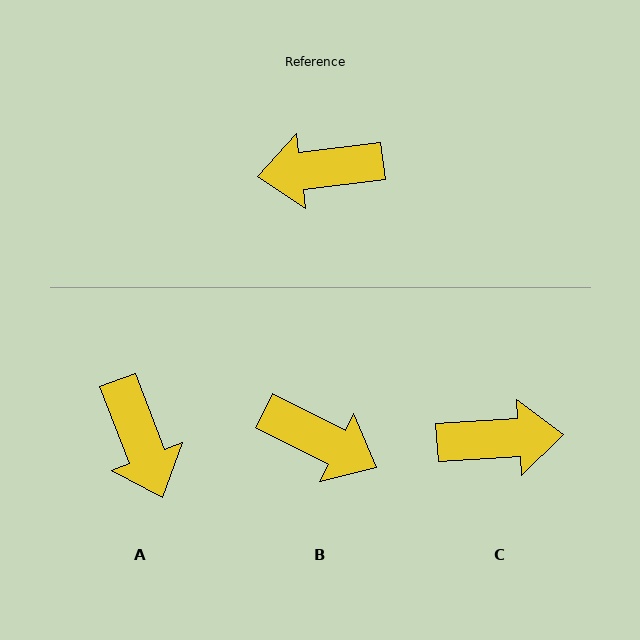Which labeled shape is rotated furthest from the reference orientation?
C, about 176 degrees away.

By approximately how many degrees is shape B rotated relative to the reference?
Approximately 146 degrees counter-clockwise.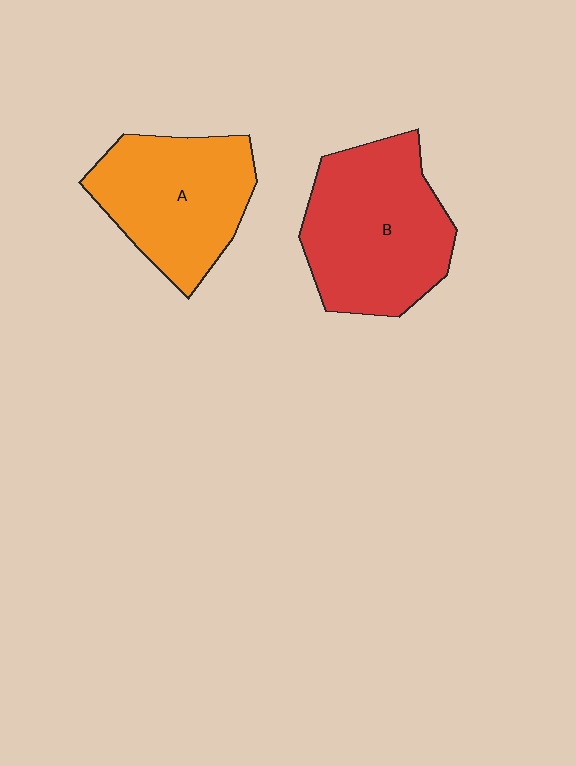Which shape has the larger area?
Shape B (red).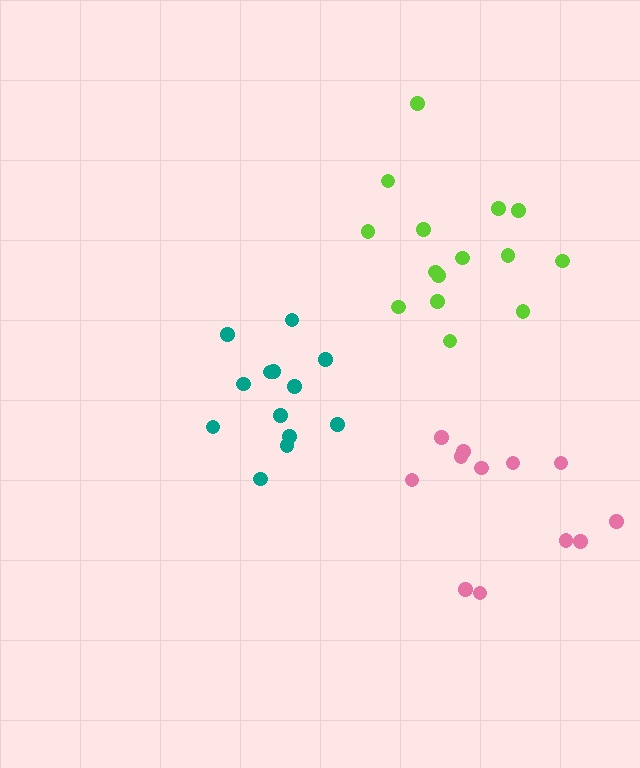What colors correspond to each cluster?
The clusters are colored: teal, pink, lime.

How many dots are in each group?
Group 1: 13 dots, Group 2: 12 dots, Group 3: 15 dots (40 total).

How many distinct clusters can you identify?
There are 3 distinct clusters.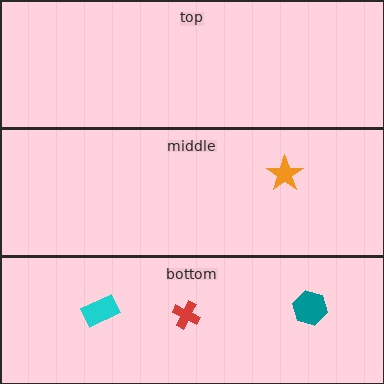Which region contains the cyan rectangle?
The bottom region.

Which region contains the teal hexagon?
The bottom region.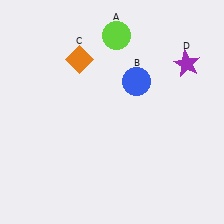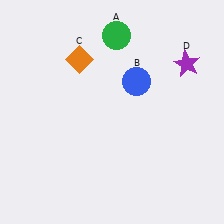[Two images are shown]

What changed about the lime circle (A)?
In Image 1, A is lime. In Image 2, it changed to green.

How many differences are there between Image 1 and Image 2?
There is 1 difference between the two images.